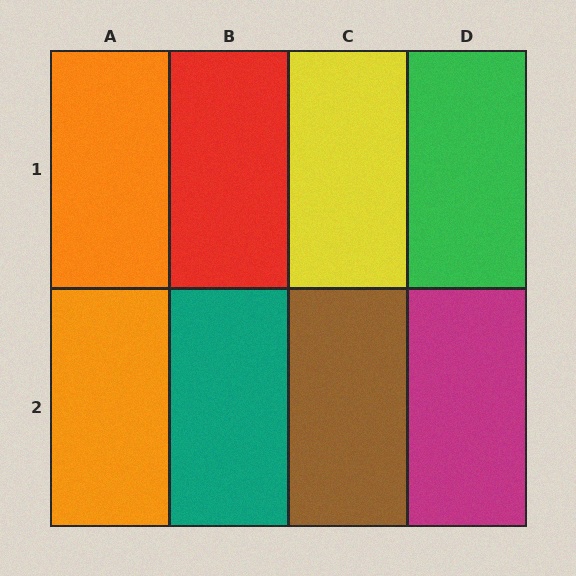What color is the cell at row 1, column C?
Yellow.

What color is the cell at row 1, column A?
Orange.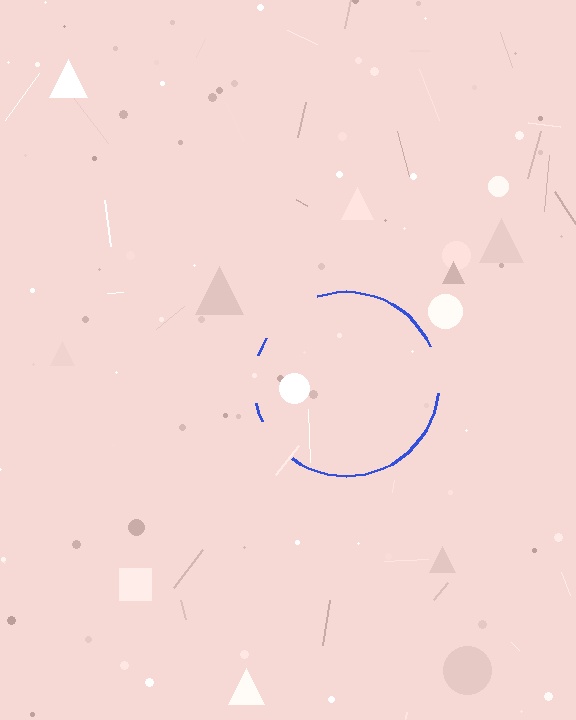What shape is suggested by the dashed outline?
The dashed outline suggests a circle.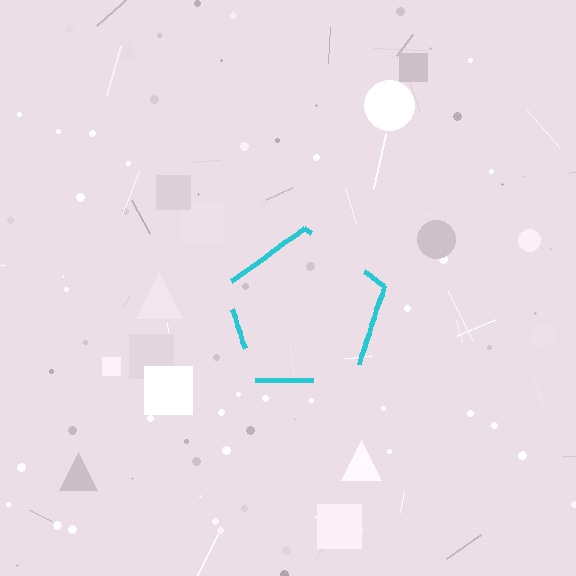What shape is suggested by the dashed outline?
The dashed outline suggests a pentagon.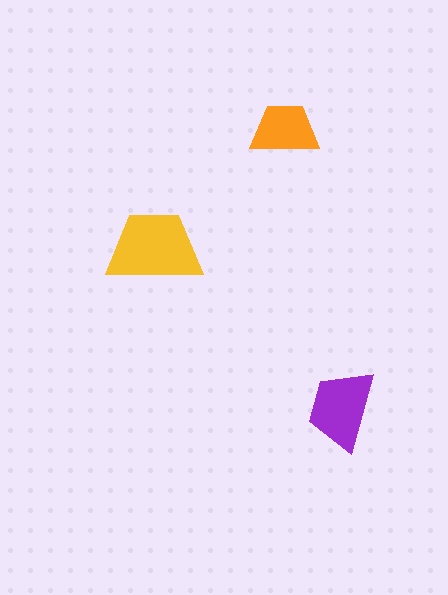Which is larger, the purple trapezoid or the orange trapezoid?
The purple one.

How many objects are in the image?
There are 3 objects in the image.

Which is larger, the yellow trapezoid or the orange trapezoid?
The yellow one.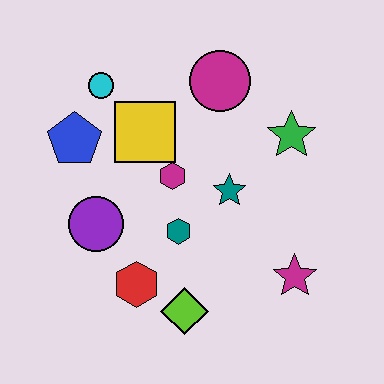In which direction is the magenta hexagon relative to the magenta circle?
The magenta hexagon is below the magenta circle.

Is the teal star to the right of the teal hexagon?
Yes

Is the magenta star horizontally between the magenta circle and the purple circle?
No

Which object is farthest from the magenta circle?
The lime diamond is farthest from the magenta circle.